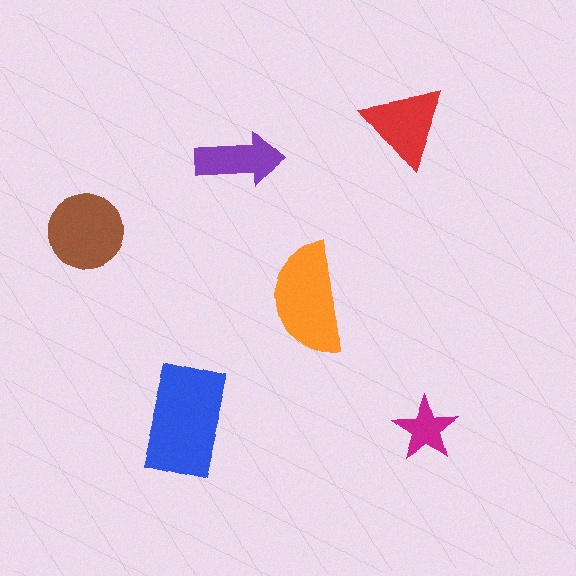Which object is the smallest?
The magenta star.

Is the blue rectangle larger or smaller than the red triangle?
Larger.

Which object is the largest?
The blue rectangle.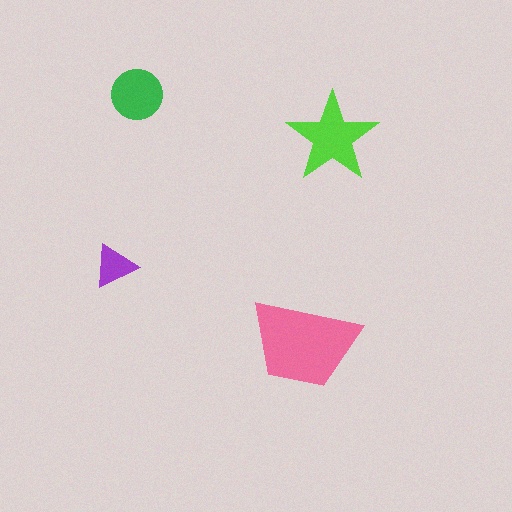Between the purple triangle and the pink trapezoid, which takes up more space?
The pink trapezoid.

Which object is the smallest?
The purple triangle.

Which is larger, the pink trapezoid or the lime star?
The pink trapezoid.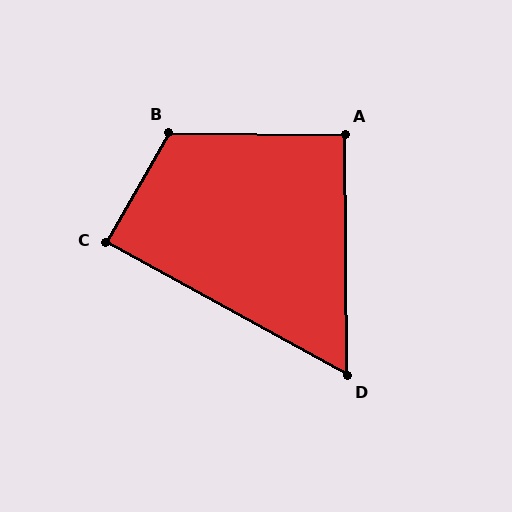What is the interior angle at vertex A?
Approximately 91 degrees (approximately right).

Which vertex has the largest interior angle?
B, at approximately 119 degrees.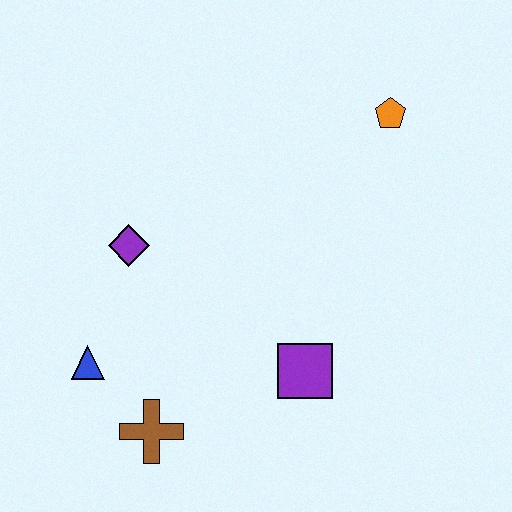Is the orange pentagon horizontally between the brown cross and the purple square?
No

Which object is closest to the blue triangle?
The brown cross is closest to the blue triangle.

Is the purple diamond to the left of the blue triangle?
No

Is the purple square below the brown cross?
No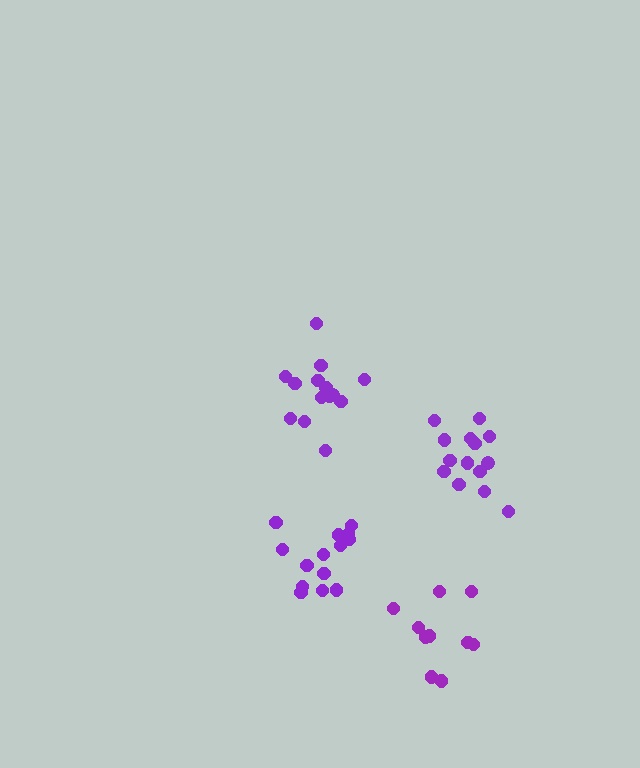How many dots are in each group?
Group 1: 10 dots, Group 2: 14 dots, Group 3: 14 dots, Group 4: 14 dots (52 total).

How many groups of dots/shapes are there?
There are 4 groups.